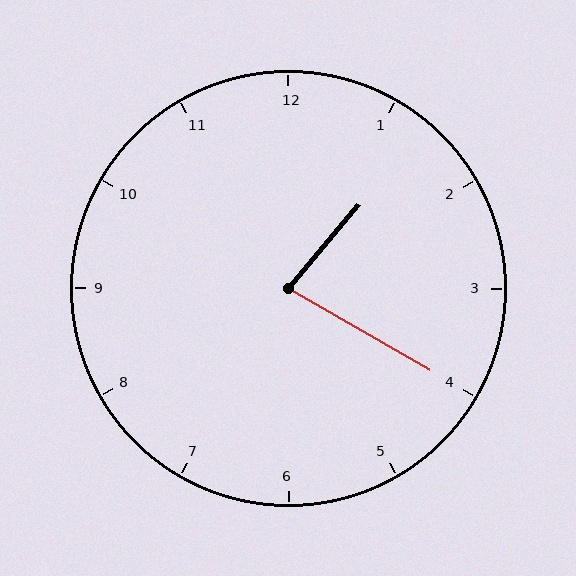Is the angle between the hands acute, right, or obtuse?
It is acute.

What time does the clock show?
1:20.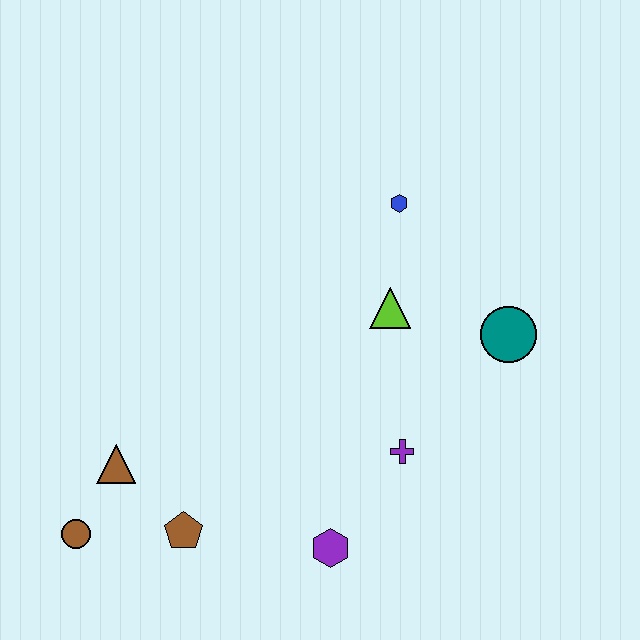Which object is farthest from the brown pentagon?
The blue hexagon is farthest from the brown pentagon.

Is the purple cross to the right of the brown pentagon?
Yes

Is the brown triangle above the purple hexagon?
Yes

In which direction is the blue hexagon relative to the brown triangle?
The blue hexagon is to the right of the brown triangle.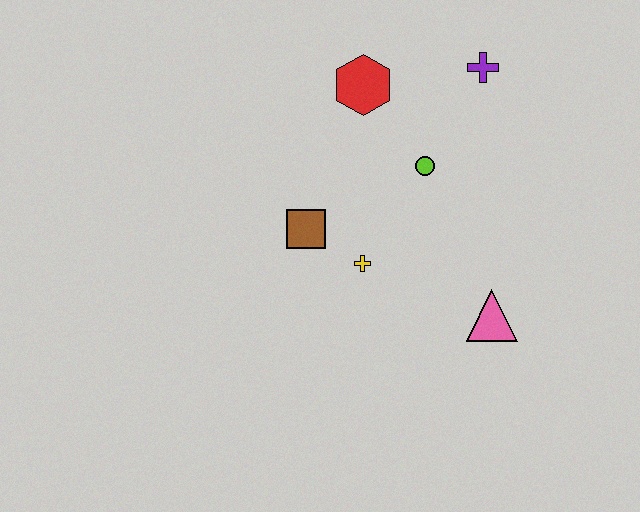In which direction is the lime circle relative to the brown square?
The lime circle is to the right of the brown square.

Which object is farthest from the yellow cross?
The purple cross is farthest from the yellow cross.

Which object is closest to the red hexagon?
The lime circle is closest to the red hexagon.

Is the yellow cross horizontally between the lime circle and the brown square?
Yes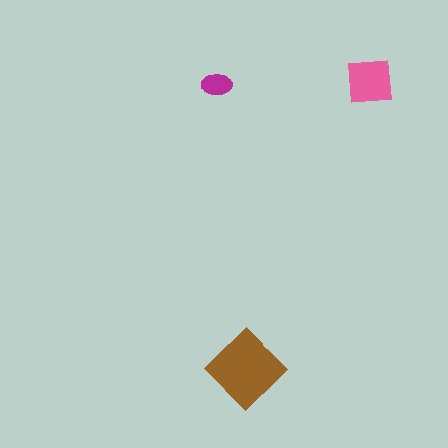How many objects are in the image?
There are 3 objects in the image.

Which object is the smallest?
The magenta ellipse.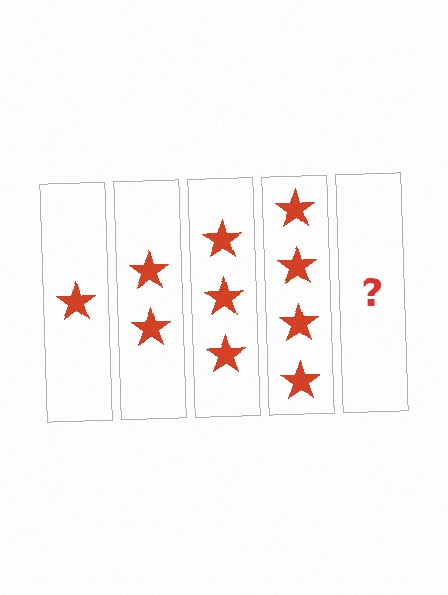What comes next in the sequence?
The next element should be 5 stars.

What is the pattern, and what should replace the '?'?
The pattern is that each step adds one more star. The '?' should be 5 stars.